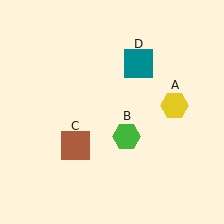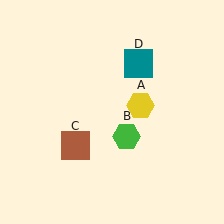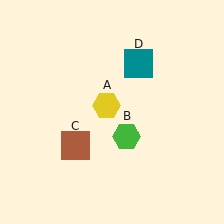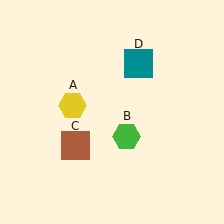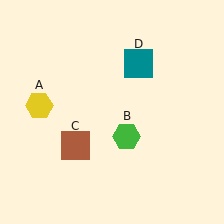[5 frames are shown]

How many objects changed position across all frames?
1 object changed position: yellow hexagon (object A).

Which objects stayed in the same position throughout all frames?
Green hexagon (object B) and brown square (object C) and teal square (object D) remained stationary.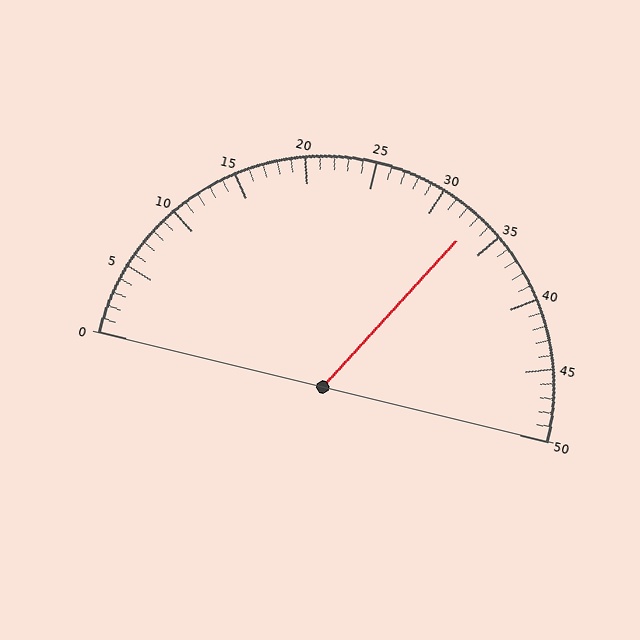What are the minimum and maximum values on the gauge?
The gauge ranges from 0 to 50.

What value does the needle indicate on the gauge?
The needle indicates approximately 33.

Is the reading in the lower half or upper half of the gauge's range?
The reading is in the upper half of the range (0 to 50).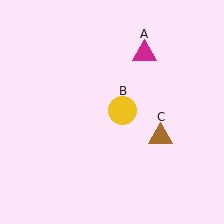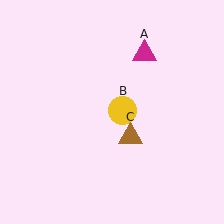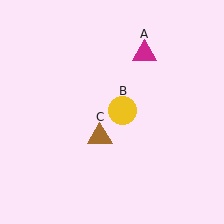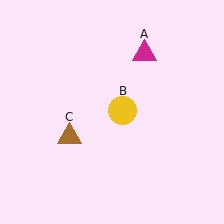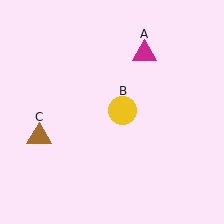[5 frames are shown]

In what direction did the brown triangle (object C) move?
The brown triangle (object C) moved left.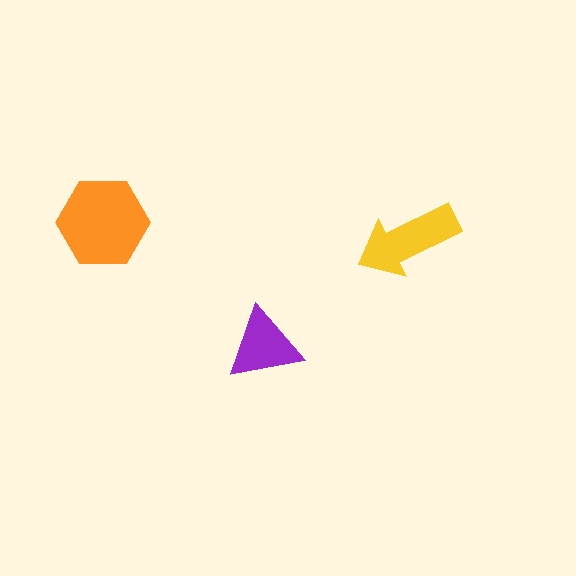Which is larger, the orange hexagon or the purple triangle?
The orange hexagon.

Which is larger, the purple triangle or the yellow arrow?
The yellow arrow.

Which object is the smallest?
The purple triangle.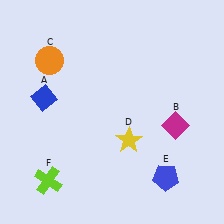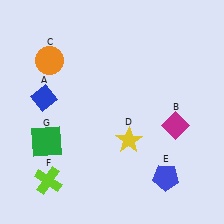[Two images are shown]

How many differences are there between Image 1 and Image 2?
There is 1 difference between the two images.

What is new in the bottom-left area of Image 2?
A green square (G) was added in the bottom-left area of Image 2.